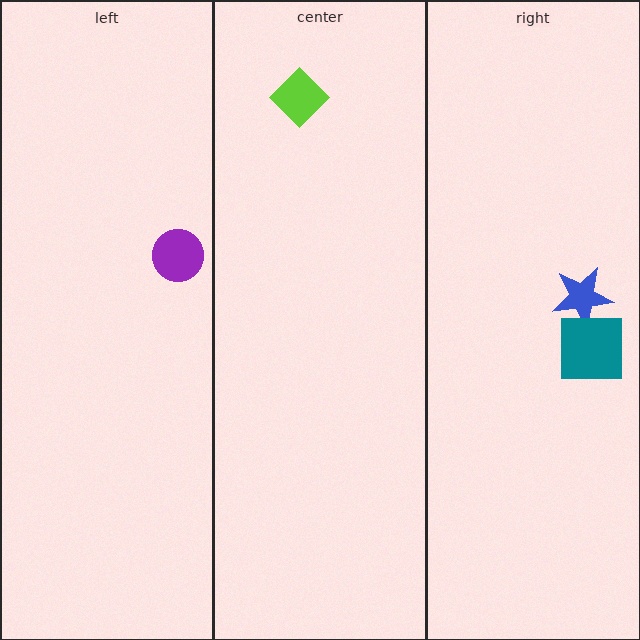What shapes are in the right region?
The blue star, the teal square.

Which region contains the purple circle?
The left region.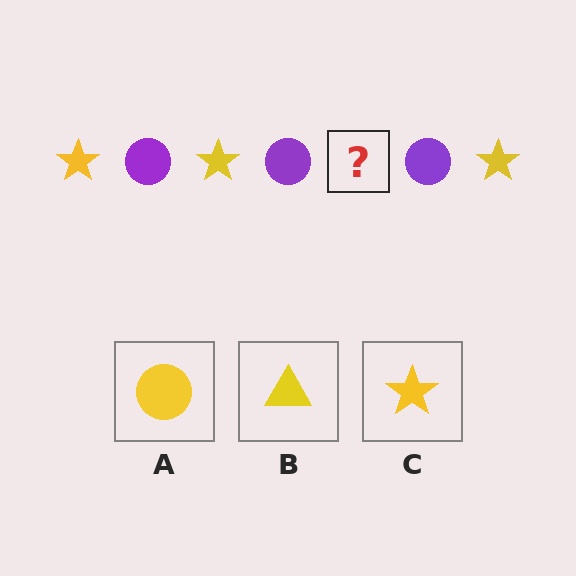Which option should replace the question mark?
Option C.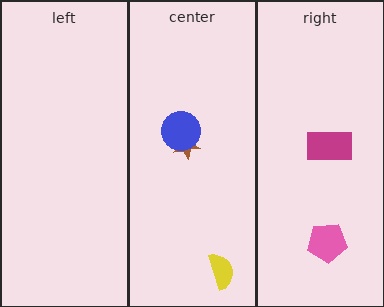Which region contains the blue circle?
The center region.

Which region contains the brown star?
The center region.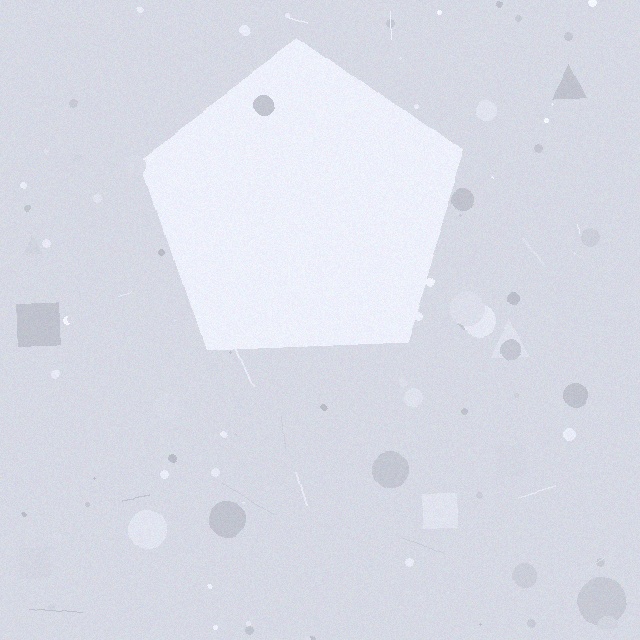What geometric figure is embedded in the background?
A pentagon is embedded in the background.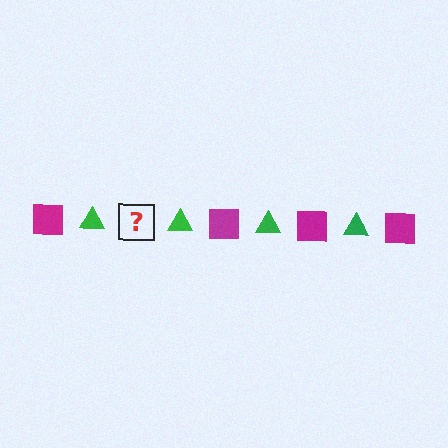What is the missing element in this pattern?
The missing element is a magenta square.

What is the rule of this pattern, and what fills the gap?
The rule is that the pattern alternates between magenta square and green triangle. The gap should be filled with a magenta square.